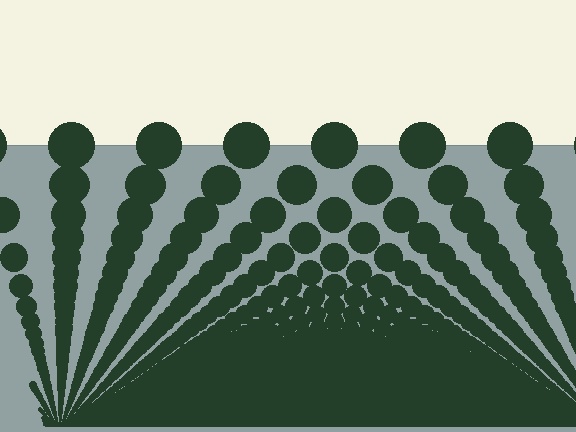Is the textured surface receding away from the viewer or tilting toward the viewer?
The surface appears to tilt toward the viewer. Texture elements get larger and sparser toward the top.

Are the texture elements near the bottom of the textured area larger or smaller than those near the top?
Smaller. The gradient is inverted — elements near the bottom are smaller and denser.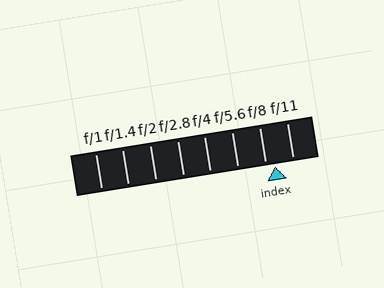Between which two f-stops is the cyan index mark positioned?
The index mark is between f/8 and f/11.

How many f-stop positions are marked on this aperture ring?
There are 8 f-stop positions marked.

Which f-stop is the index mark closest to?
The index mark is closest to f/8.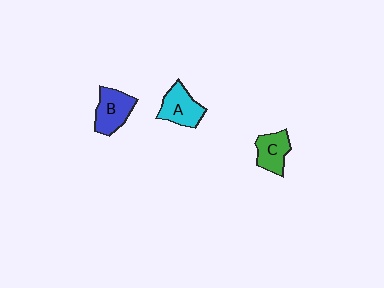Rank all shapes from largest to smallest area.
From largest to smallest: B (blue), A (cyan), C (green).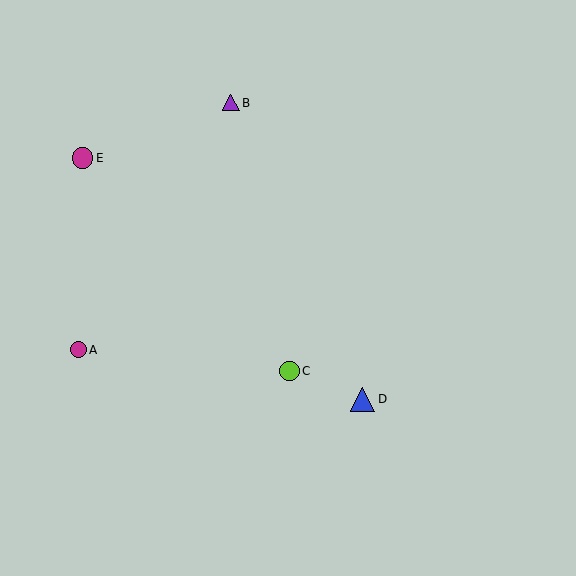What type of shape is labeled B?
Shape B is a purple triangle.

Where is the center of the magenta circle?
The center of the magenta circle is at (83, 158).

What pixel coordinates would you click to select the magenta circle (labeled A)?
Click at (78, 350) to select the magenta circle A.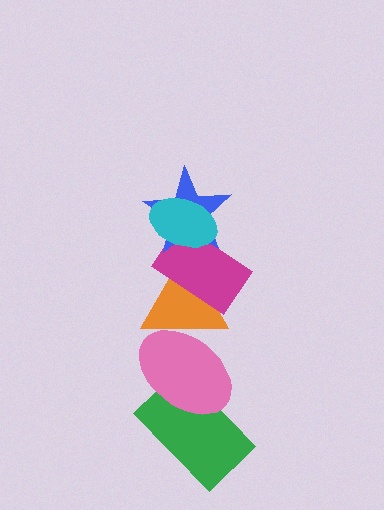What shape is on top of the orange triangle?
The magenta rectangle is on top of the orange triangle.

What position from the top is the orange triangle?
The orange triangle is 4th from the top.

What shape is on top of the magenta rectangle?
The blue star is on top of the magenta rectangle.